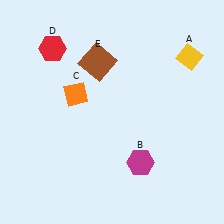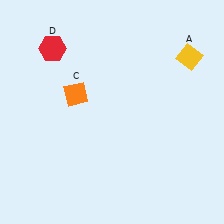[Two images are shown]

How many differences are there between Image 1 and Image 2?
There are 2 differences between the two images.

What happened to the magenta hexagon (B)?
The magenta hexagon (B) was removed in Image 2. It was in the bottom-right area of Image 1.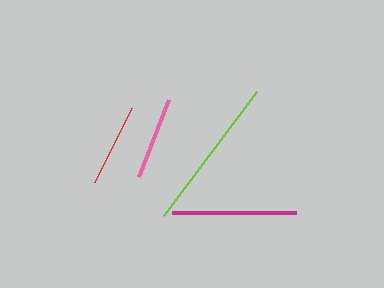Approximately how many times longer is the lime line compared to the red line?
The lime line is approximately 1.9 times the length of the red line.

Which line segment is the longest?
The lime line is the longest at approximately 155 pixels.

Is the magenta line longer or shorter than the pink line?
The magenta line is longer than the pink line.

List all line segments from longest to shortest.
From longest to shortest: lime, magenta, pink, red.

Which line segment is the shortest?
The red line is the shortest at approximately 82 pixels.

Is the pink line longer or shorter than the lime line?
The lime line is longer than the pink line.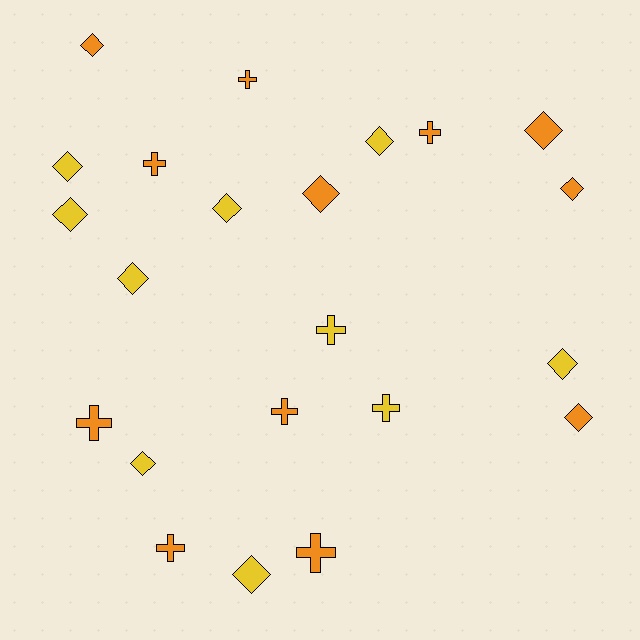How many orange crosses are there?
There are 7 orange crosses.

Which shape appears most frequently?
Diamond, with 13 objects.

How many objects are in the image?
There are 22 objects.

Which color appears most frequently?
Orange, with 12 objects.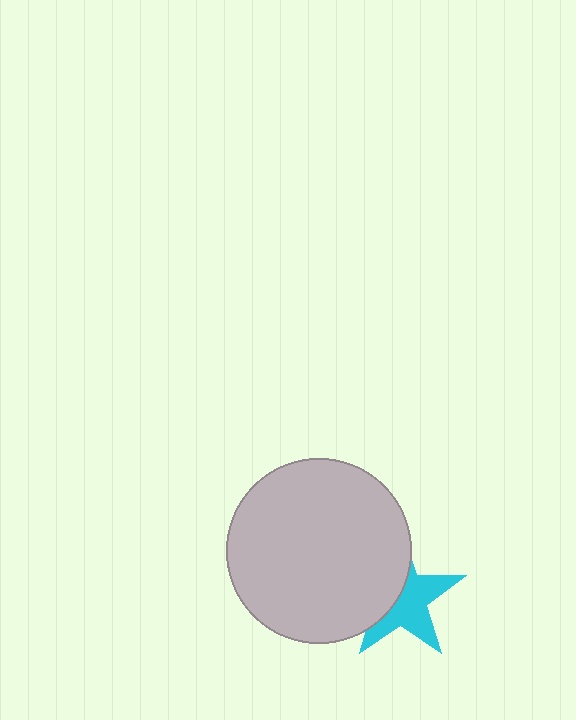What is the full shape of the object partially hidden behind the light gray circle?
The partially hidden object is a cyan star.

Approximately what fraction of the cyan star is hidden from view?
Roughly 44% of the cyan star is hidden behind the light gray circle.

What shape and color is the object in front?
The object in front is a light gray circle.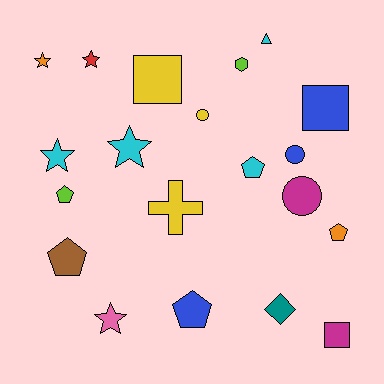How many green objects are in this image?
There are no green objects.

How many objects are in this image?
There are 20 objects.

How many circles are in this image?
There are 3 circles.